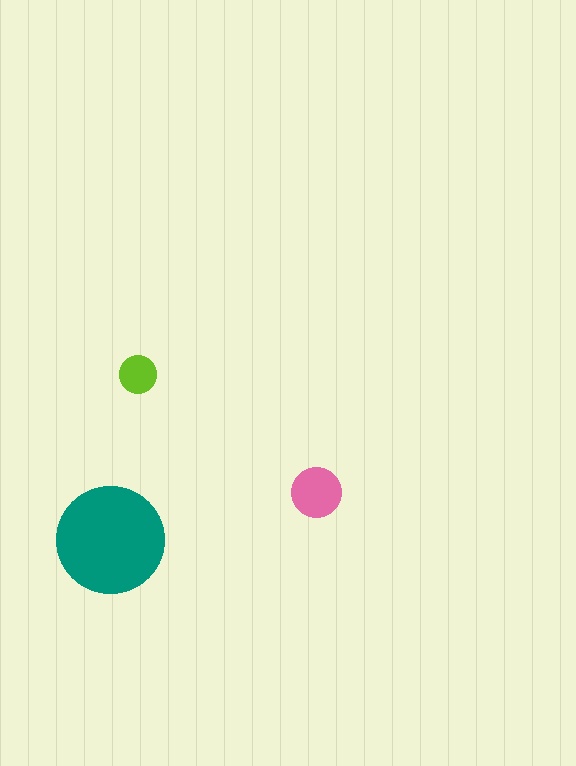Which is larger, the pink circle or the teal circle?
The teal one.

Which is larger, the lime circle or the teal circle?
The teal one.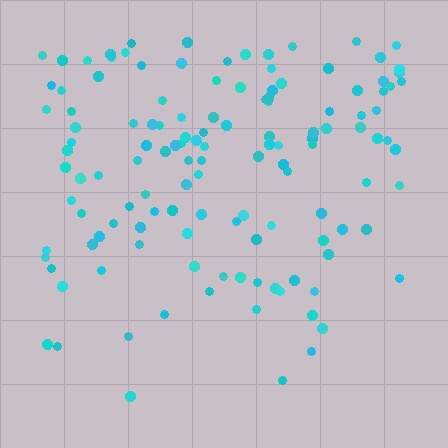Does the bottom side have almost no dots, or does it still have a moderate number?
Still a moderate number, just noticeably fewer than the top.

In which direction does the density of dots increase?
From bottom to top, with the top side densest.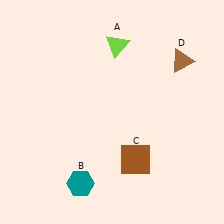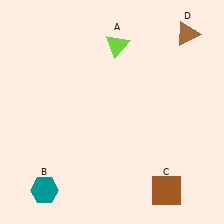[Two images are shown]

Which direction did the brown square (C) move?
The brown square (C) moved down.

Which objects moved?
The objects that moved are: the teal hexagon (B), the brown square (C), the brown triangle (D).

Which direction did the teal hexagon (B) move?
The teal hexagon (B) moved left.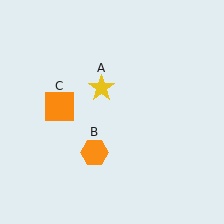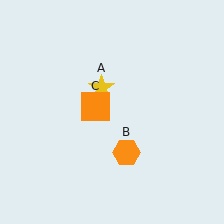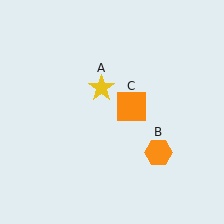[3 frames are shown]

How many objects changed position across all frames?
2 objects changed position: orange hexagon (object B), orange square (object C).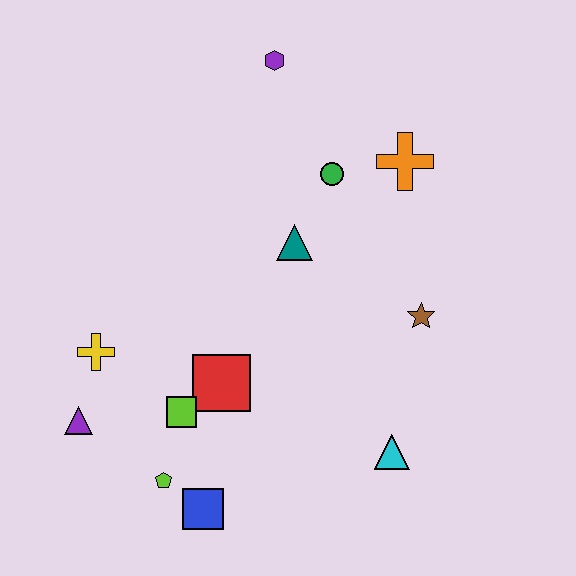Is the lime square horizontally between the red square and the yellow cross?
Yes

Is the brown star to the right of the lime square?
Yes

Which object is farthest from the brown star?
The purple triangle is farthest from the brown star.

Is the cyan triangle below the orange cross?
Yes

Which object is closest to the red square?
The lime square is closest to the red square.